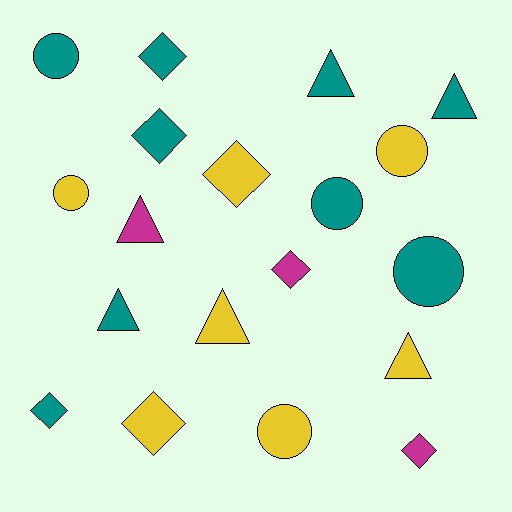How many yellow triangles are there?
There are 2 yellow triangles.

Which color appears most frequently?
Teal, with 9 objects.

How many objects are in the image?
There are 19 objects.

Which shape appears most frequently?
Diamond, with 7 objects.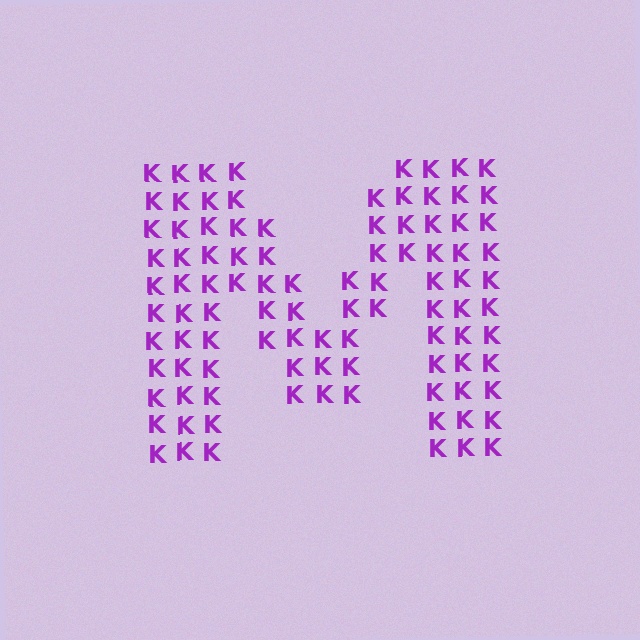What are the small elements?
The small elements are letter K's.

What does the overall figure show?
The overall figure shows the letter M.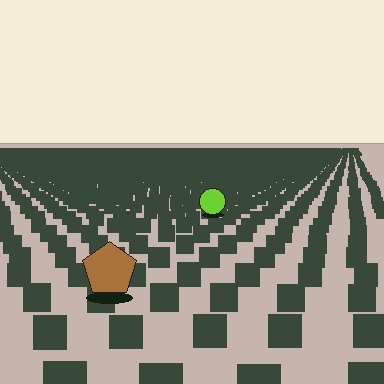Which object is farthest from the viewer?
The lime circle is farthest from the viewer. It appears smaller and the ground texture around it is denser.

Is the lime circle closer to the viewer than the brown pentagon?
No. The brown pentagon is closer — you can tell from the texture gradient: the ground texture is coarser near it.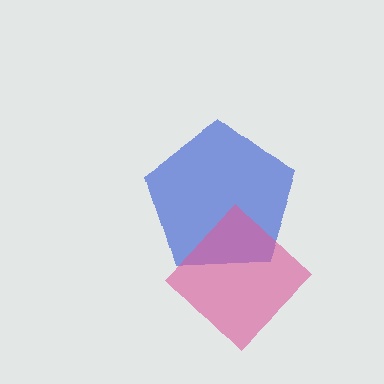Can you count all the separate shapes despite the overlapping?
Yes, there are 2 separate shapes.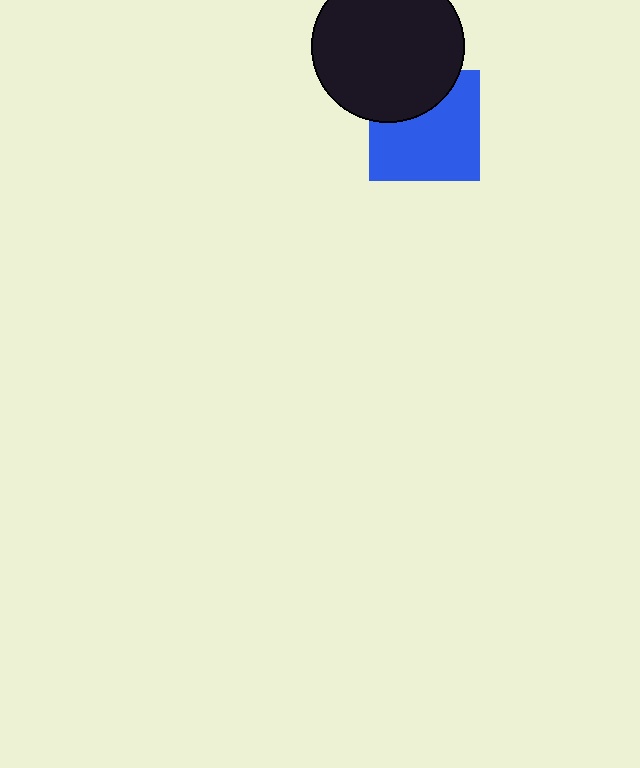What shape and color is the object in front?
The object in front is a black circle.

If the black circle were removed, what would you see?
You would see the complete blue square.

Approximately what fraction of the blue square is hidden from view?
Roughly 31% of the blue square is hidden behind the black circle.